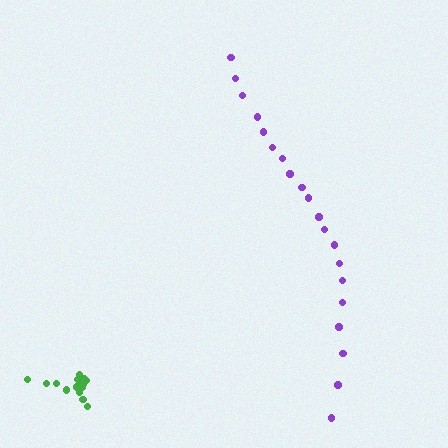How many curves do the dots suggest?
There are 2 distinct paths.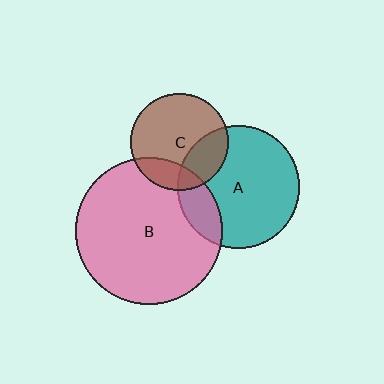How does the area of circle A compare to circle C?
Approximately 1.6 times.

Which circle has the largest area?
Circle B (pink).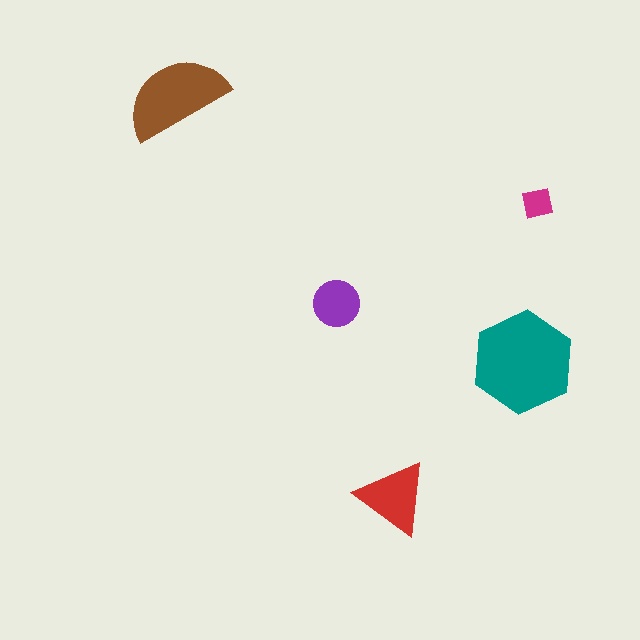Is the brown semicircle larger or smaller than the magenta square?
Larger.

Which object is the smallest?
The magenta square.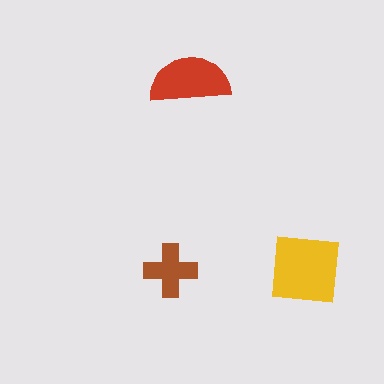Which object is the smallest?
The brown cross.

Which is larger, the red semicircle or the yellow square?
The yellow square.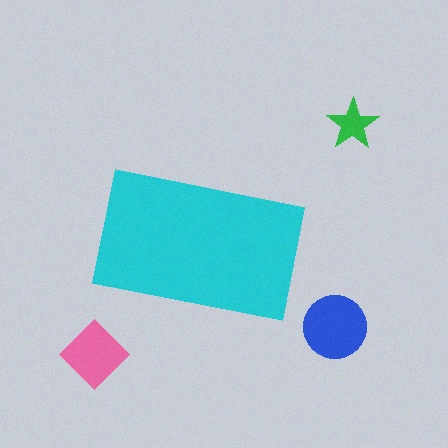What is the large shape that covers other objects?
A cyan rectangle.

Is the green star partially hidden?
No, the green star is fully visible.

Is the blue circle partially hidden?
No, the blue circle is fully visible.